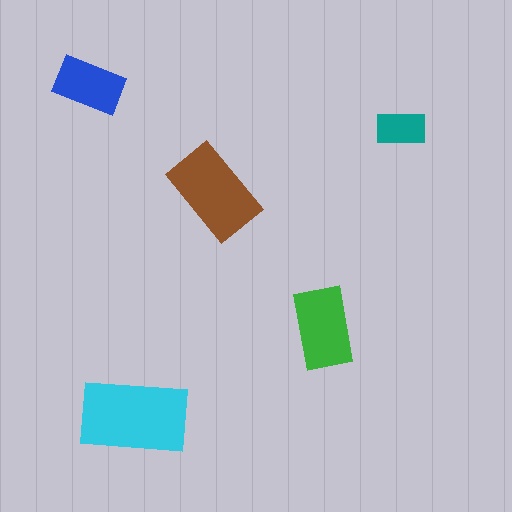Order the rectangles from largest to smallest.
the cyan one, the brown one, the green one, the blue one, the teal one.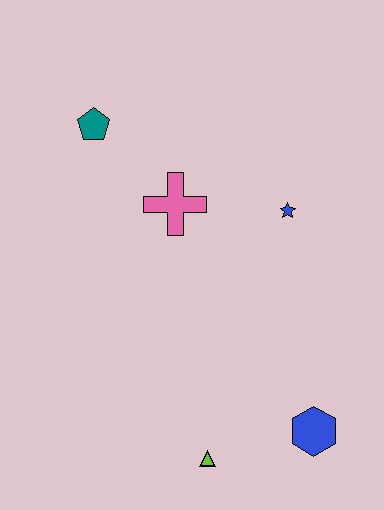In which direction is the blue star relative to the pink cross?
The blue star is to the right of the pink cross.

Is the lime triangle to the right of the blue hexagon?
No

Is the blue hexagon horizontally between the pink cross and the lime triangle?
No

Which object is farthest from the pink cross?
The blue hexagon is farthest from the pink cross.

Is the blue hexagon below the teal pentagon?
Yes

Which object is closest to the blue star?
The pink cross is closest to the blue star.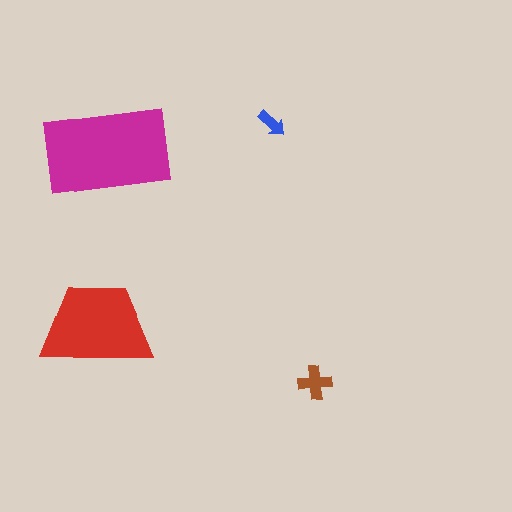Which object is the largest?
The magenta rectangle.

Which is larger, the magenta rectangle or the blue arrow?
The magenta rectangle.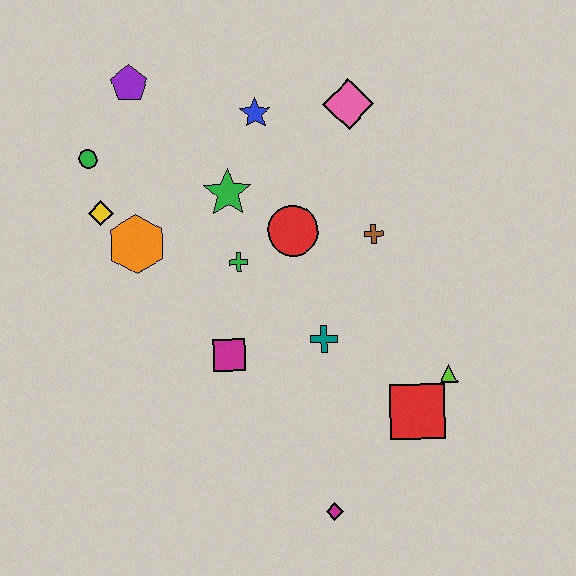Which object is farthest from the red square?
The purple pentagon is farthest from the red square.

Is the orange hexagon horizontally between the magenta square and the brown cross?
No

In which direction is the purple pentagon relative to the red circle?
The purple pentagon is to the left of the red circle.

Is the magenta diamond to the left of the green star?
No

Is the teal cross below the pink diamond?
Yes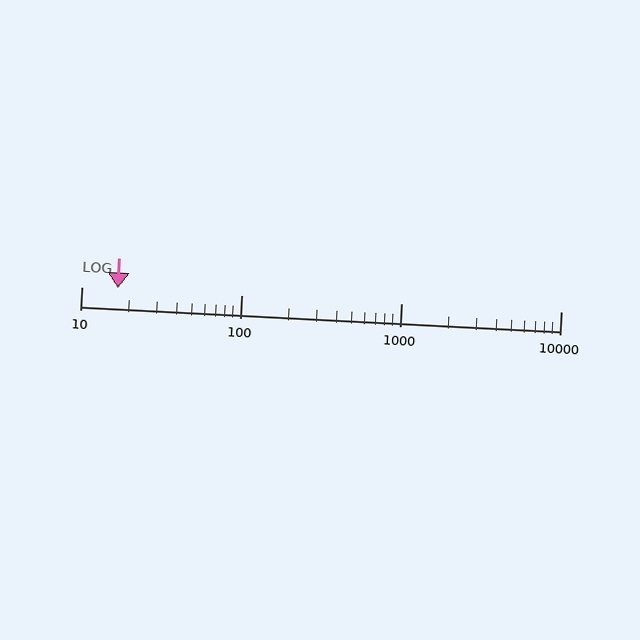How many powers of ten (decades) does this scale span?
The scale spans 3 decades, from 10 to 10000.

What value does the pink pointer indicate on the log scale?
The pointer indicates approximately 17.